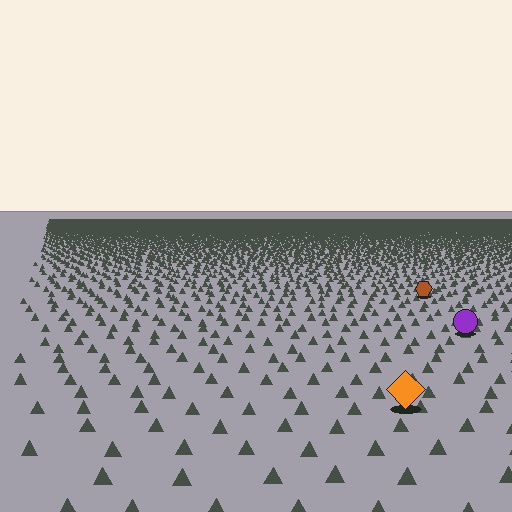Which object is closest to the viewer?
The orange diamond is closest. The texture marks near it are larger and more spread out.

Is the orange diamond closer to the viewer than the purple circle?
Yes. The orange diamond is closer — you can tell from the texture gradient: the ground texture is coarser near it.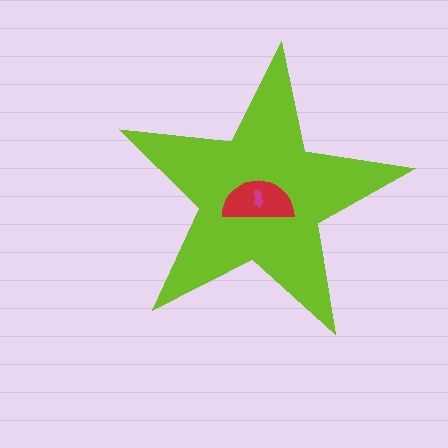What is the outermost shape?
The lime star.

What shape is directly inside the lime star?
The red semicircle.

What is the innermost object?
The magenta arrow.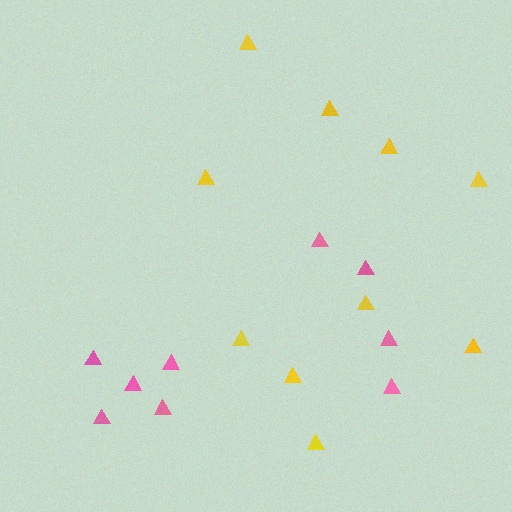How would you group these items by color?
There are 2 groups: one group of pink triangles (9) and one group of yellow triangles (10).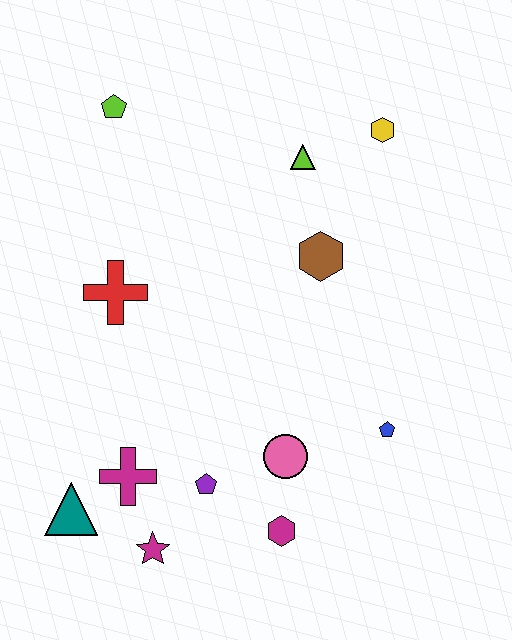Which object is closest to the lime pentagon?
The red cross is closest to the lime pentagon.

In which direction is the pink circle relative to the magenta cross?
The pink circle is to the right of the magenta cross.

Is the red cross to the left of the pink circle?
Yes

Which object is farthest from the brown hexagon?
The teal triangle is farthest from the brown hexagon.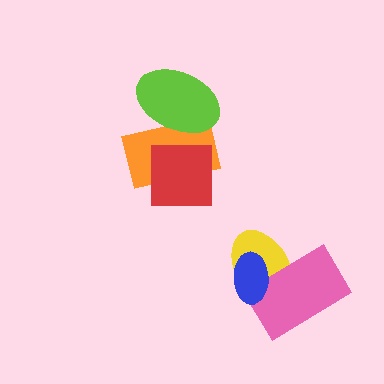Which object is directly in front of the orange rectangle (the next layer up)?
The red square is directly in front of the orange rectangle.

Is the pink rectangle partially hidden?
Yes, it is partially covered by another shape.